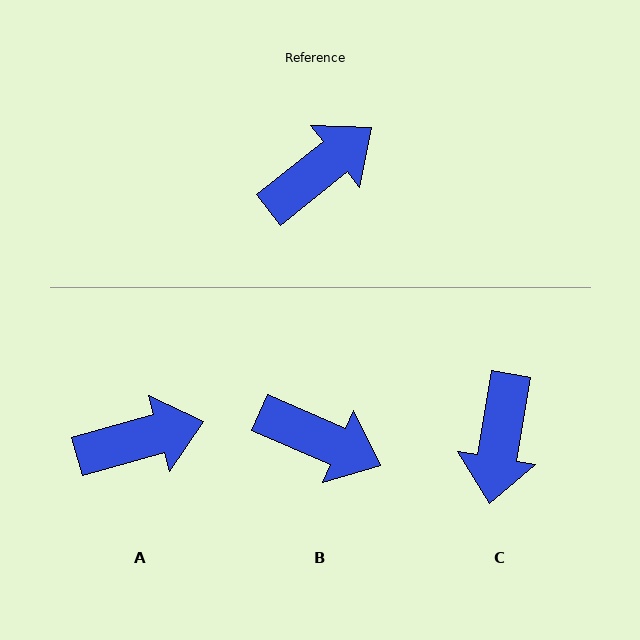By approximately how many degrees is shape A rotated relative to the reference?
Approximately 23 degrees clockwise.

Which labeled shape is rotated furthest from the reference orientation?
C, about 138 degrees away.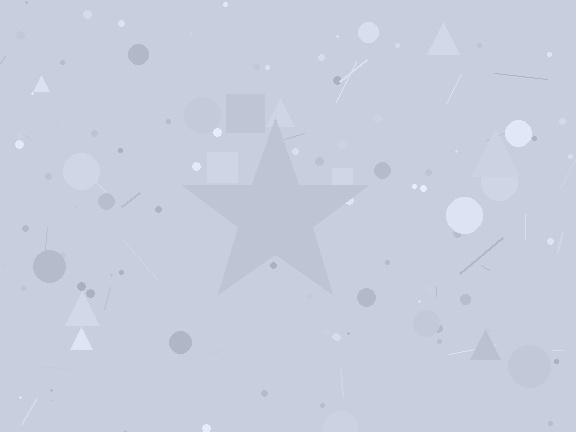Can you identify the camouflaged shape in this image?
The camouflaged shape is a star.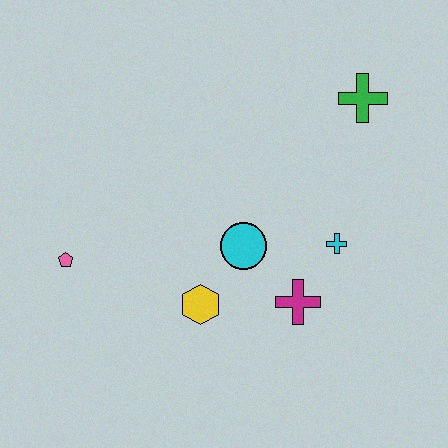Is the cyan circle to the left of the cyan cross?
Yes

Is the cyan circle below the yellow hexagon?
No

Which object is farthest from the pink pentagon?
The green cross is farthest from the pink pentagon.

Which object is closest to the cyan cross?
The magenta cross is closest to the cyan cross.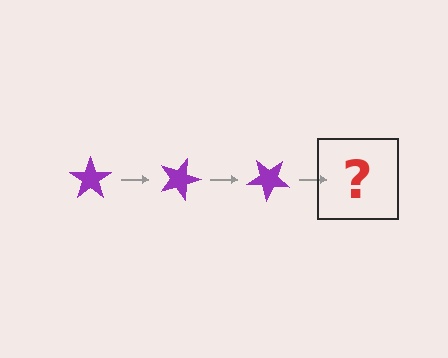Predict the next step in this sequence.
The next step is a purple star rotated 60 degrees.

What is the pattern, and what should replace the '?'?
The pattern is that the star rotates 20 degrees each step. The '?' should be a purple star rotated 60 degrees.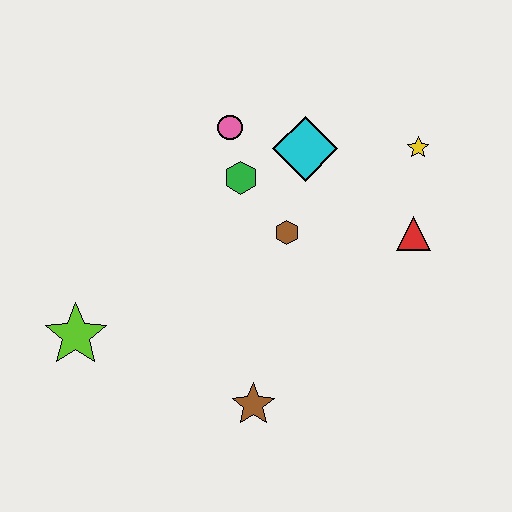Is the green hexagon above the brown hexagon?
Yes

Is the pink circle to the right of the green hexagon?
No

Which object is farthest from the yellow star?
The lime star is farthest from the yellow star.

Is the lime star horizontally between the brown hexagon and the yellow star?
No